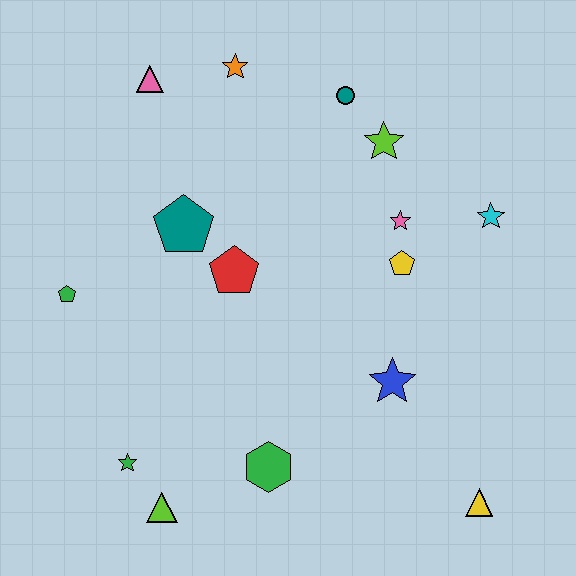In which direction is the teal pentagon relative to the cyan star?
The teal pentagon is to the left of the cyan star.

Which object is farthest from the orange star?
The yellow triangle is farthest from the orange star.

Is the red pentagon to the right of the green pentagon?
Yes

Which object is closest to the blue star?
The yellow pentagon is closest to the blue star.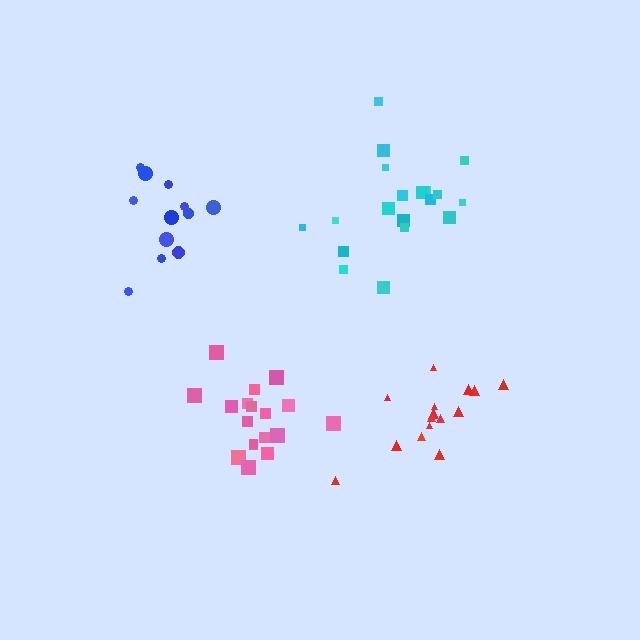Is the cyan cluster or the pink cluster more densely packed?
Pink.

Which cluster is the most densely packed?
Blue.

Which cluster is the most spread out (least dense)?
Red.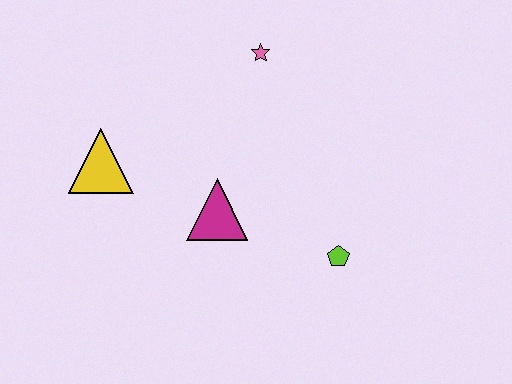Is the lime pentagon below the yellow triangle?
Yes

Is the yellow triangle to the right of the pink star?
No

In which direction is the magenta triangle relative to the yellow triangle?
The magenta triangle is to the right of the yellow triangle.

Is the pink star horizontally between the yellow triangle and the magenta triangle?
No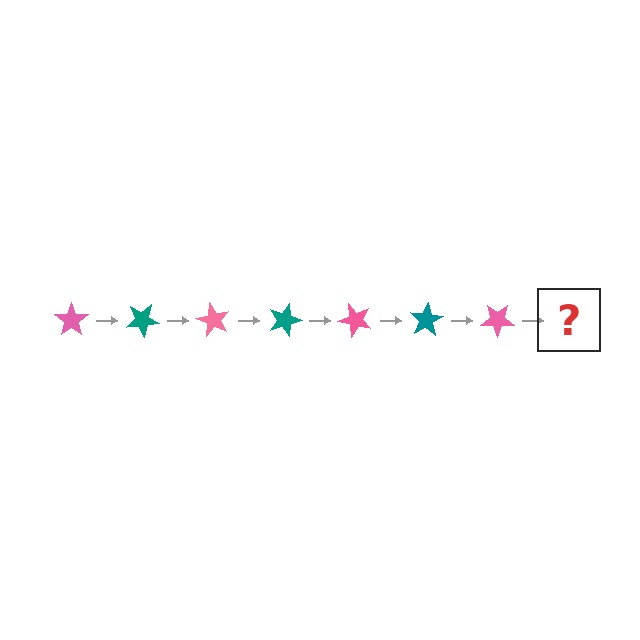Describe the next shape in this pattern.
It should be a teal star, rotated 210 degrees from the start.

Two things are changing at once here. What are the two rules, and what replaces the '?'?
The two rules are that it rotates 30 degrees each step and the color cycles through pink and teal. The '?' should be a teal star, rotated 210 degrees from the start.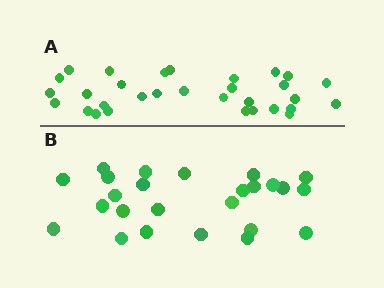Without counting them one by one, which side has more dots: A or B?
Region A (the top region) has more dots.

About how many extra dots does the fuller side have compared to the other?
Region A has about 6 more dots than region B.